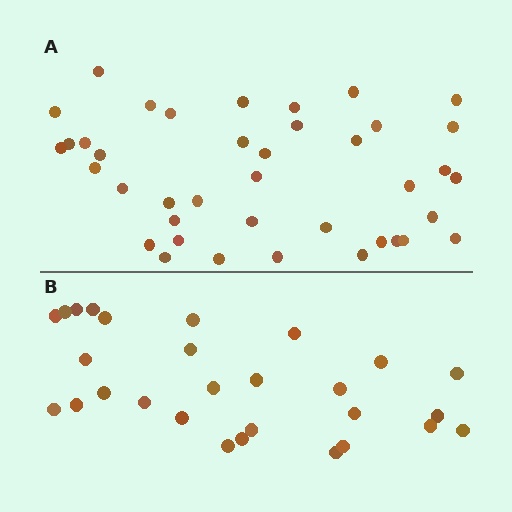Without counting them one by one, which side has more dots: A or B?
Region A (the top region) has more dots.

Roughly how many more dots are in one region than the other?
Region A has roughly 12 or so more dots than region B.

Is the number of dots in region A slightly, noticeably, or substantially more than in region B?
Region A has noticeably more, but not dramatically so. The ratio is roughly 1.4 to 1.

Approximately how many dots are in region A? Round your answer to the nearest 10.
About 40 dots.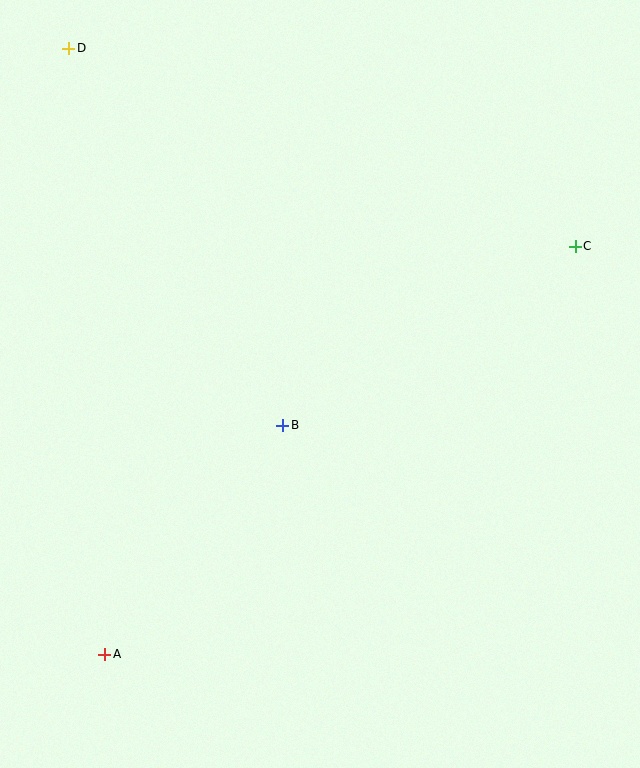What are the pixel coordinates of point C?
Point C is at (575, 246).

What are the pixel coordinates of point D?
Point D is at (69, 48).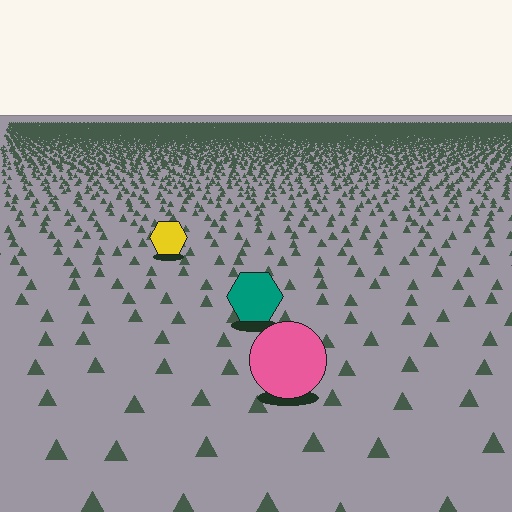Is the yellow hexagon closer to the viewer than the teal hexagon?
No. The teal hexagon is closer — you can tell from the texture gradient: the ground texture is coarser near it.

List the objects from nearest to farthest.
From nearest to farthest: the pink circle, the teal hexagon, the yellow hexagon.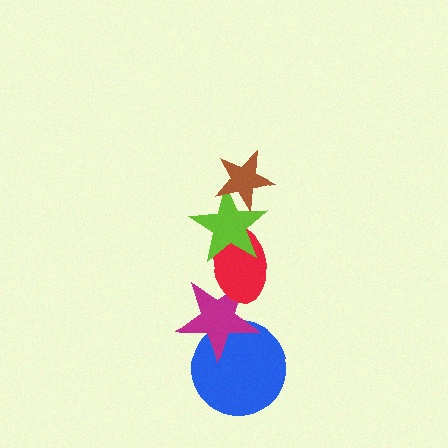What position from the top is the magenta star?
The magenta star is 4th from the top.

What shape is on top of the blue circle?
The magenta star is on top of the blue circle.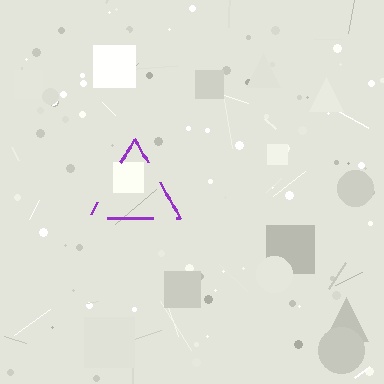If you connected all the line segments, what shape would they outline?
They would outline a triangle.